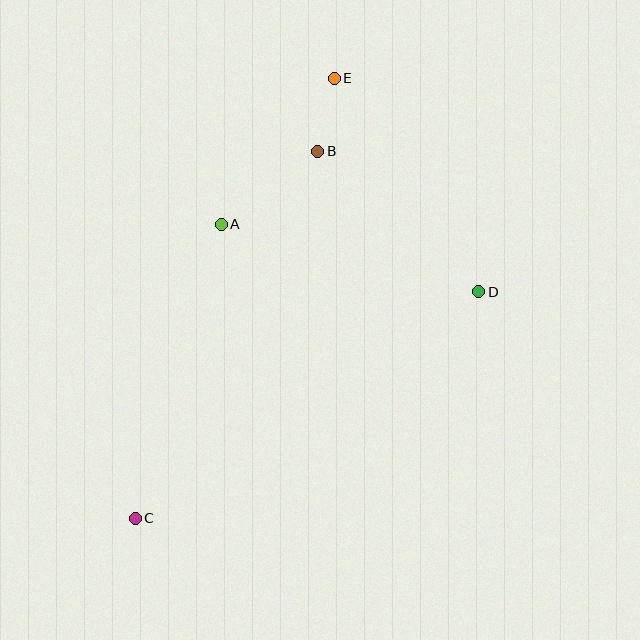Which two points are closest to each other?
Points B and E are closest to each other.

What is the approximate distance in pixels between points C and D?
The distance between C and D is approximately 411 pixels.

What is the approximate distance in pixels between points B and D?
The distance between B and D is approximately 214 pixels.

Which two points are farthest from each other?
Points C and E are farthest from each other.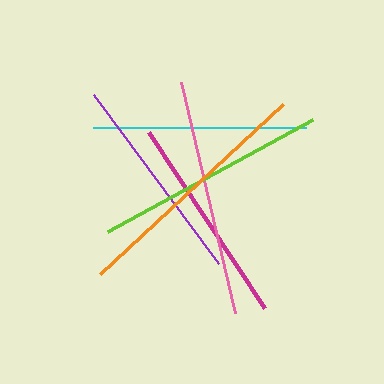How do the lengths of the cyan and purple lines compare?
The cyan and purple lines are approximately the same length.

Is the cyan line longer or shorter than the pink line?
The pink line is longer than the cyan line.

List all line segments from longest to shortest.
From longest to shortest: orange, pink, lime, cyan, magenta, purple.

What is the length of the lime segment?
The lime segment is approximately 234 pixels long.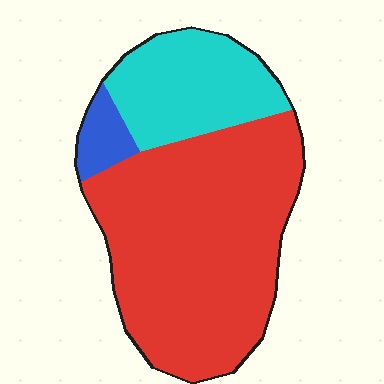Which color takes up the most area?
Red, at roughly 70%.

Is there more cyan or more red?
Red.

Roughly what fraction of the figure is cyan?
Cyan takes up about one quarter (1/4) of the figure.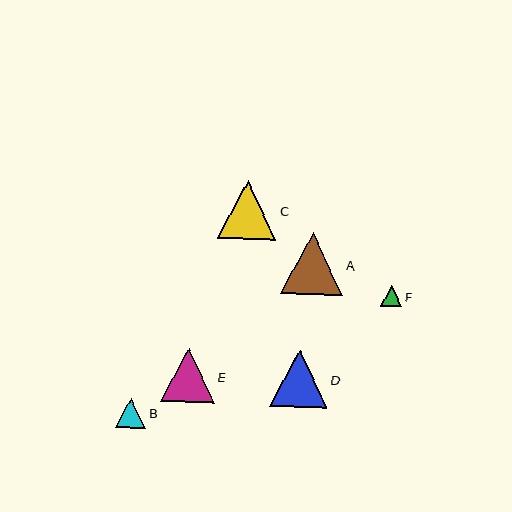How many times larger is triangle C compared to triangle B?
Triangle C is approximately 1.9 times the size of triangle B.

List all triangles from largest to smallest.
From largest to smallest: A, C, D, E, B, F.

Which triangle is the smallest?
Triangle F is the smallest with a size of approximately 20 pixels.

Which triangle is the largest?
Triangle A is the largest with a size of approximately 62 pixels.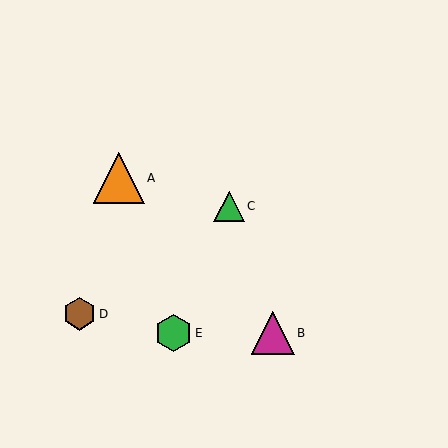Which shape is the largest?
The orange triangle (labeled A) is the largest.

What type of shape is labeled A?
Shape A is an orange triangle.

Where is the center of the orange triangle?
The center of the orange triangle is at (119, 178).